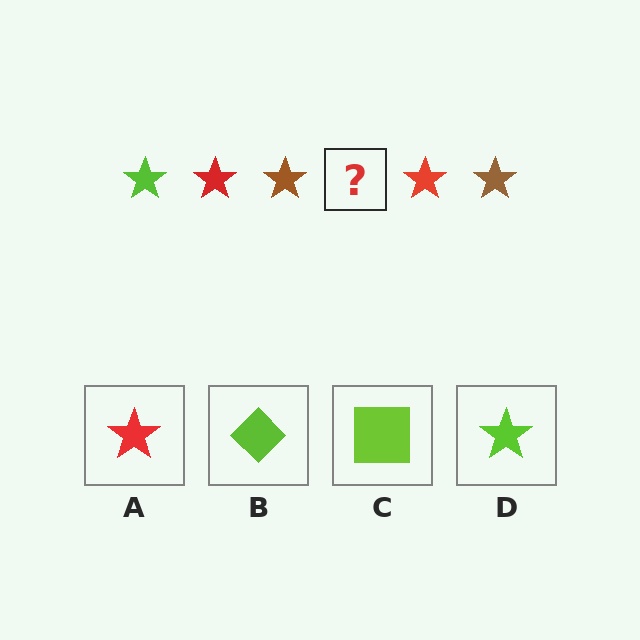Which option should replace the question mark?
Option D.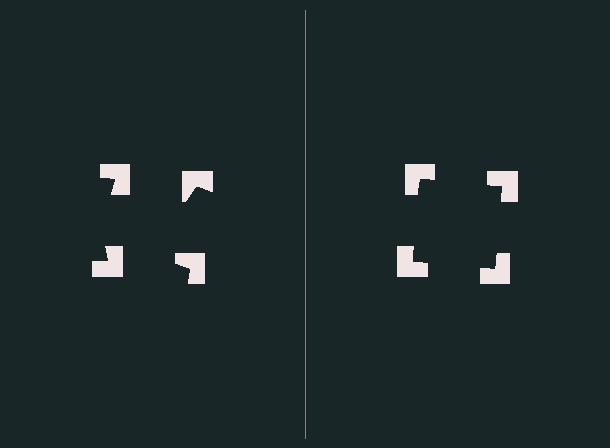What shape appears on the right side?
An illusory square.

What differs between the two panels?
The notched squares are positioned identically on both sides; only the wedge orientations differ. On the right they align to a square; on the left they are misaligned.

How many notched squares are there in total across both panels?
8 — 4 on each side.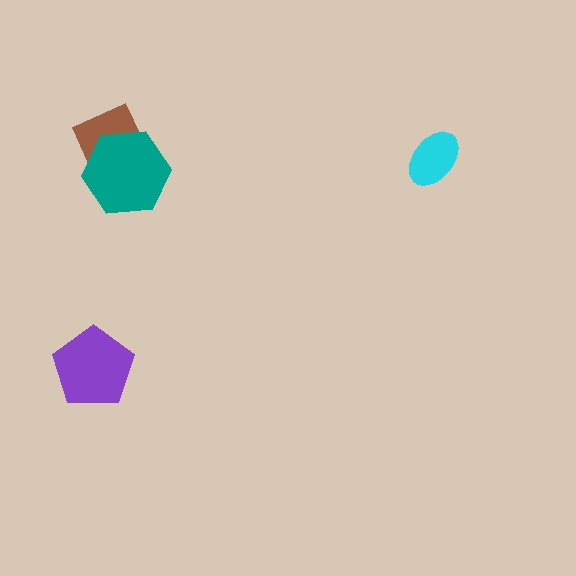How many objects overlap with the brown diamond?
1 object overlaps with the brown diamond.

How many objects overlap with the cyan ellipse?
0 objects overlap with the cyan ellipse.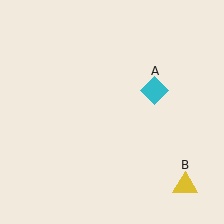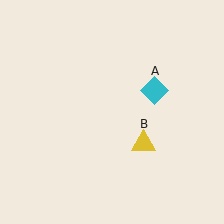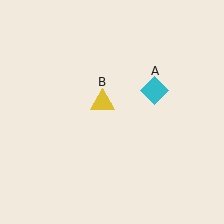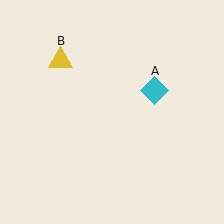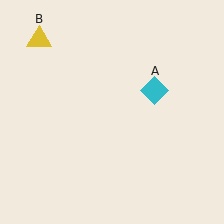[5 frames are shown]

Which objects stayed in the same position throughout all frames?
Cyan diamond (object A) remained stationary.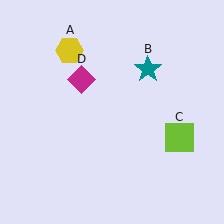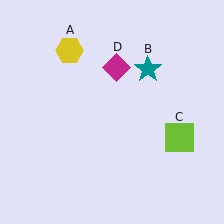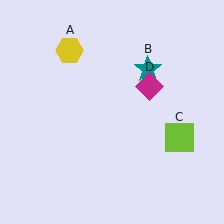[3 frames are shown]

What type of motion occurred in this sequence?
The magenta diamond (object D) rotated clockwise around the center of the scene.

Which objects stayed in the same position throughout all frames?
Yellow hexagon (object A) and teal star (object B) and lime square (object C) remained stationary.